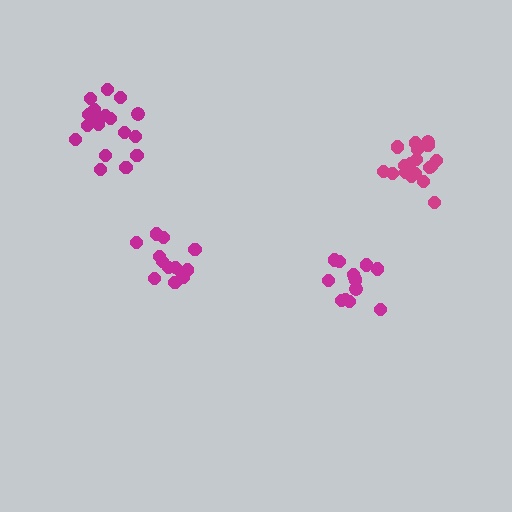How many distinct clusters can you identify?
There are 4 distinct clusters.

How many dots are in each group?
Group 1: 13 dots, Group 2: 19 dots, Group 3: 13 dots, Group 4: 18 dots (63 total).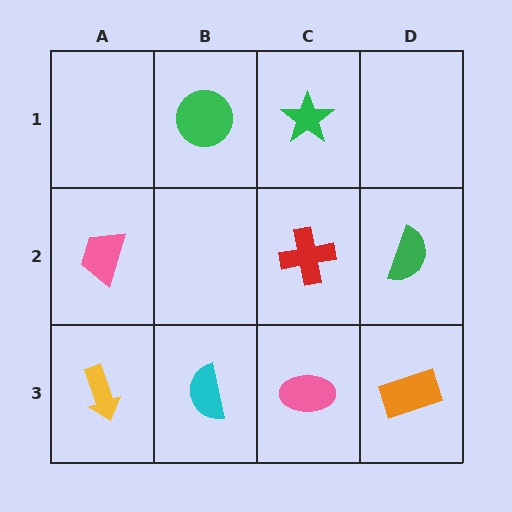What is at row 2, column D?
A green semicircle.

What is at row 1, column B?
A green circle.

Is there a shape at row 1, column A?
No, that cell is empty.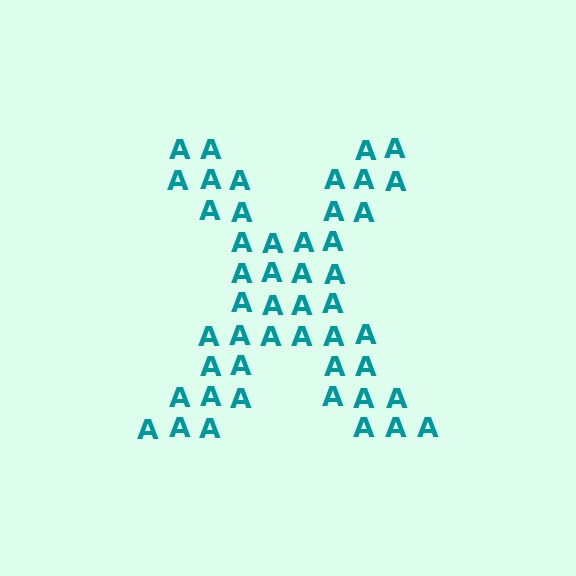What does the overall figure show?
The overall figure shows the letter X.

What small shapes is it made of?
It is made of small letter A's.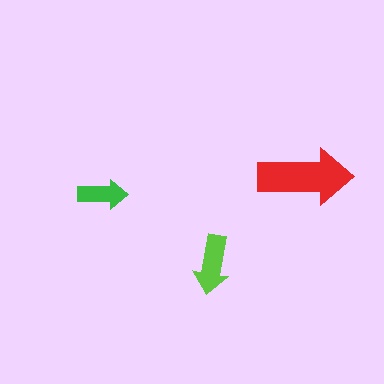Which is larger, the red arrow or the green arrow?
The red one.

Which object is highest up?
The red arrow is topmost.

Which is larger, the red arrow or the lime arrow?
The red one.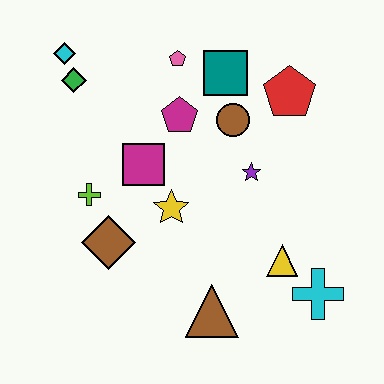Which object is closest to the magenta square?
The yellow star is closest to the magenta square.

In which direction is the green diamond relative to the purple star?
The green diamond is to the left of the purple star.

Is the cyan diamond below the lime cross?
No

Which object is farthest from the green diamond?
The cyan cross is farthest from the green diamond.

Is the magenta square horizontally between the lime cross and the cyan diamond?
No